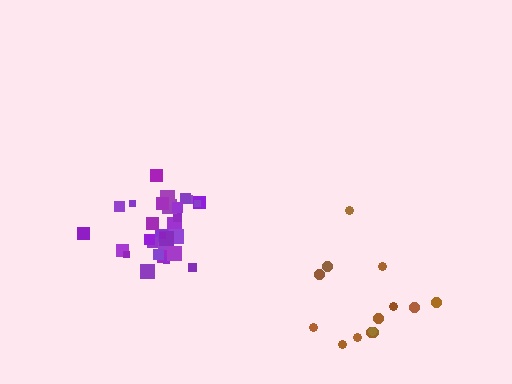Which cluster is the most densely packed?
Purple.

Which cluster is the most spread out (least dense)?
Brown.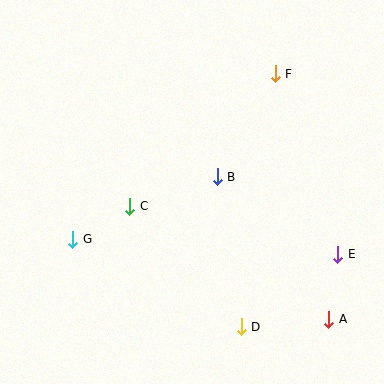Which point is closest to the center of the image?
Point B at (217, 177) is closest to the center.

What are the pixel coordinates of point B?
Point B is at (217, 177).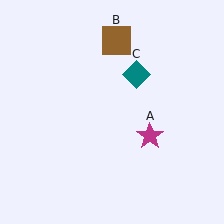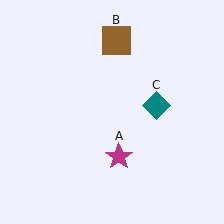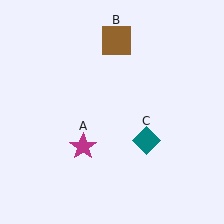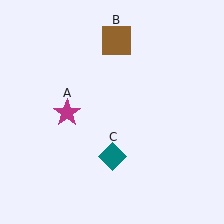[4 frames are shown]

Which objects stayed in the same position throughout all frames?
Brown square (object B) remained stationary.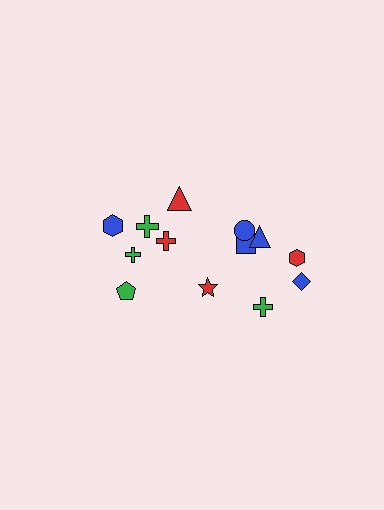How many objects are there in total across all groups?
There are 13 objects.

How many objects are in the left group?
There are 5 objects.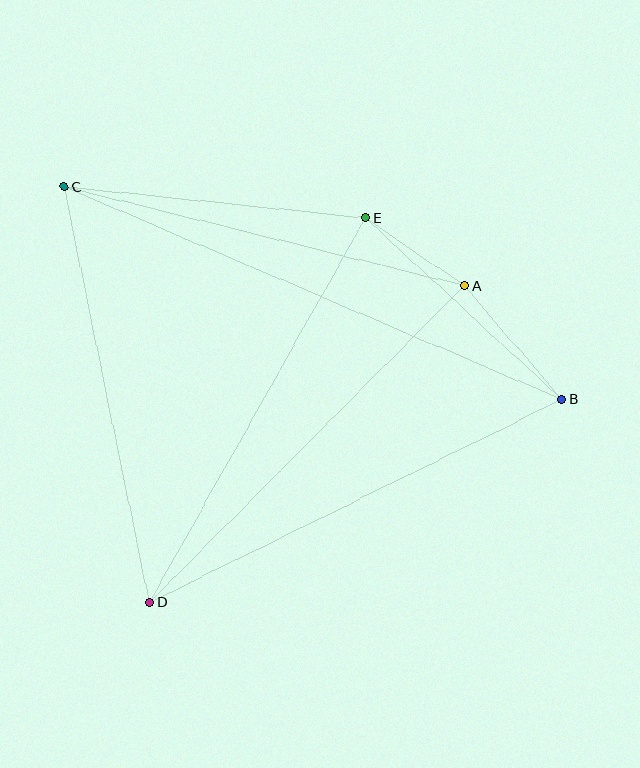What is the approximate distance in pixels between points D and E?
The distance between D and E is approximately 441 pixels.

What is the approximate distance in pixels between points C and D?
The distance between C and D is approximately 424 pixels.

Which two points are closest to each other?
Points A and E are closest to each other.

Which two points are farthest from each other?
Points B and C are farthest from each other.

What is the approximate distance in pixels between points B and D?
The distance between B and D is approximately 460 pixels.